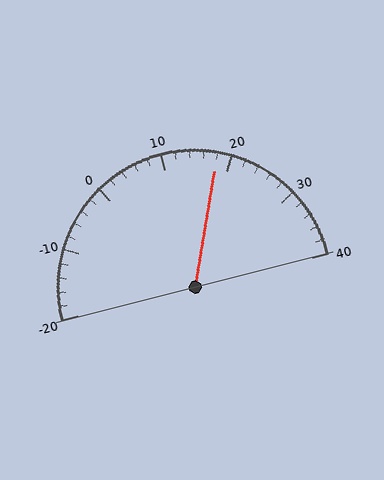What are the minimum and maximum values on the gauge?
The gauge ranges from -20 to 40.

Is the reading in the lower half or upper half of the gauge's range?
The reading is in the upper half of the range (-20 to 40).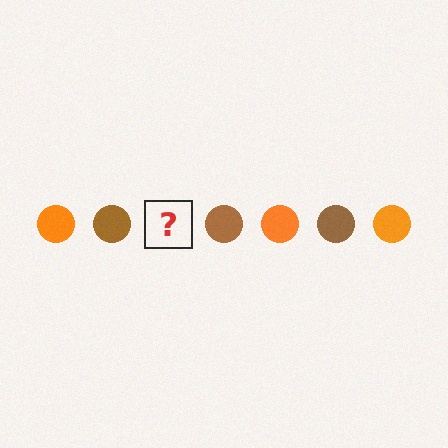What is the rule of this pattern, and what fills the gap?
The rule is that the pattern cycles through orange, brown circles. The gap should be filled with an orange circle.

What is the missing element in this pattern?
The missing element is an orange circle.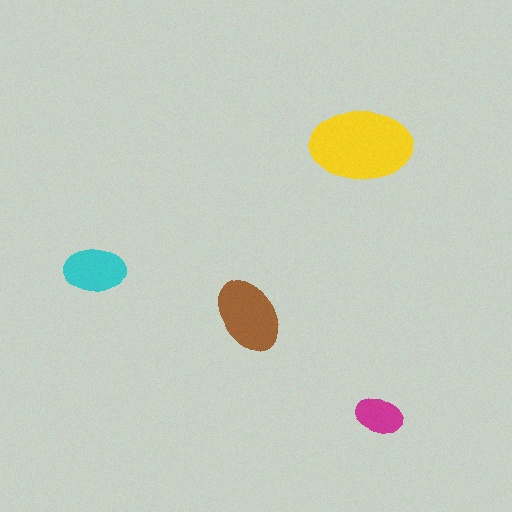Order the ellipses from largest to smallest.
the yellow one, the brown one, the cyan one, the magenta one.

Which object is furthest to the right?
The magenta ellipse is rightmost.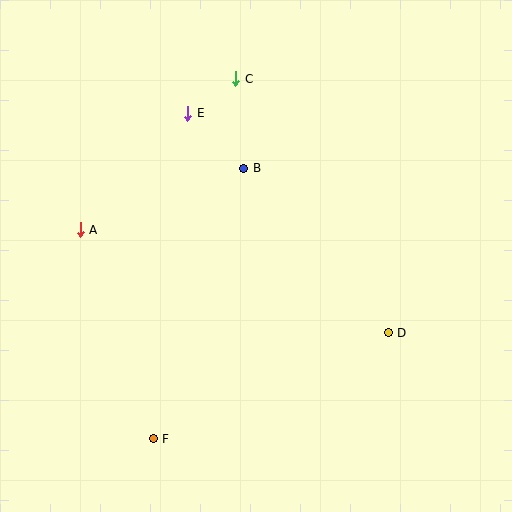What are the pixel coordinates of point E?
Point E is at (188, 113).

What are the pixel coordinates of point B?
Point B is at (244, 168).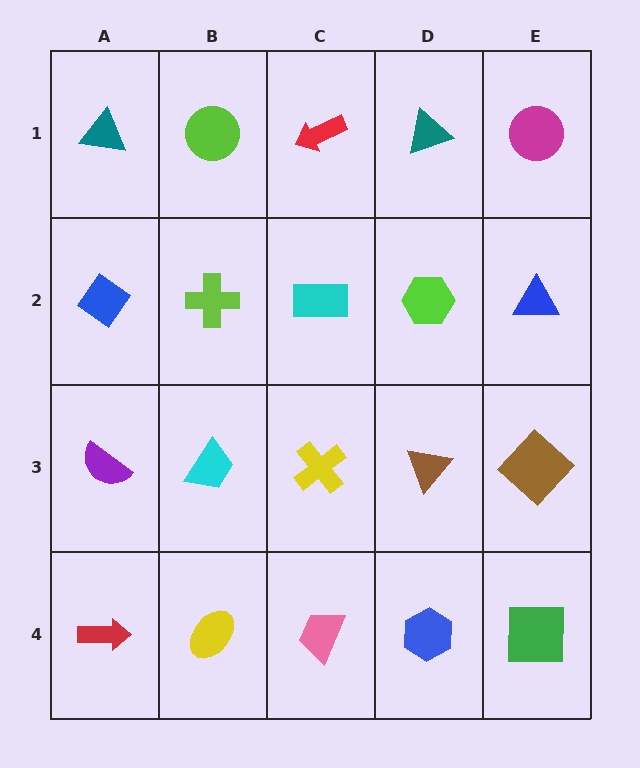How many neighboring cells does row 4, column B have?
3.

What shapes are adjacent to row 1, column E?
A blue triangle (row 2, column E), a teal triangle (row 1, column D).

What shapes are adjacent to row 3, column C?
A cyan rectangle (row 2, column C), a pink trapezoid (row 4, column C), a cyan trapezoid (row 3, column B), a brown triangle (row 3, column D).